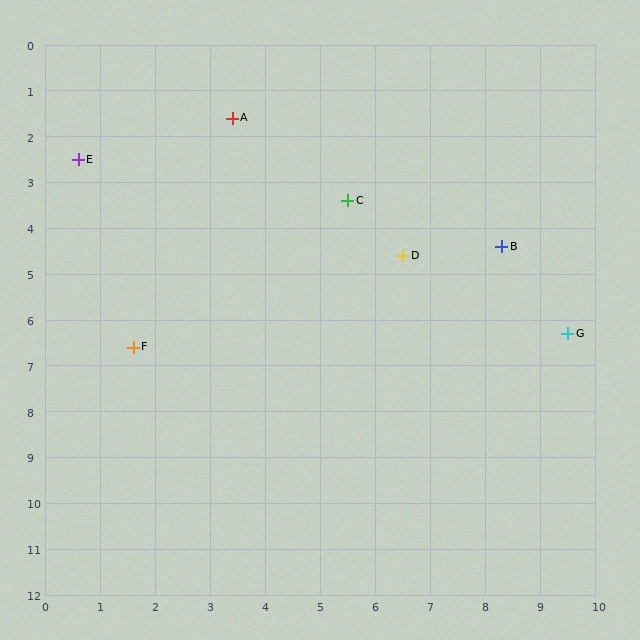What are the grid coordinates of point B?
Point B is at approximately (8.3, 4.4).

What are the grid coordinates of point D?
Point D is at approximately (6.5, 4.6).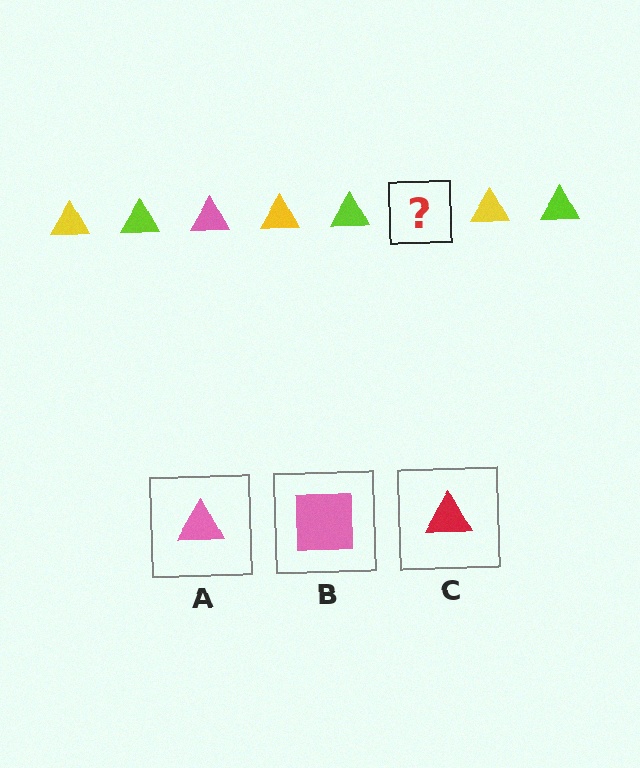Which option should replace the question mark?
Option A.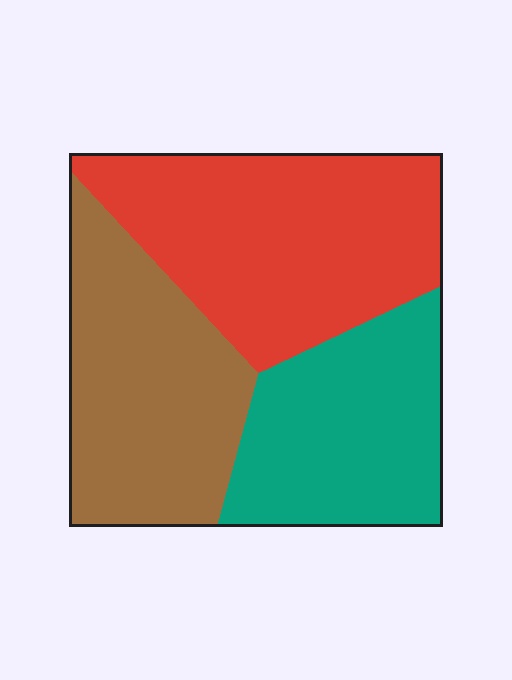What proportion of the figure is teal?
Teal covers 28% of the figure.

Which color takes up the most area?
Red, at roughly 40%.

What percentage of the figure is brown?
Brown takes up about one third (1/3) of the figure.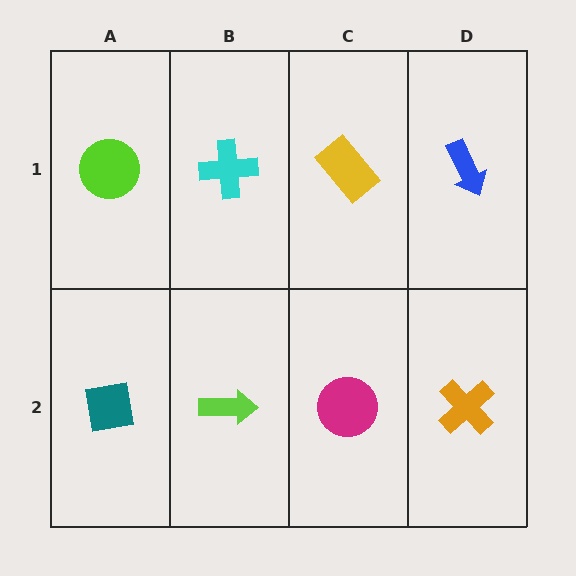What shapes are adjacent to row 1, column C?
A magenta circle (row 2, column C), a cyan cross (row 1, column B), a blue arrow (row 1, column D).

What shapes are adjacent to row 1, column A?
A teal square (row 2, column A), a cyan cross (row 1, column B).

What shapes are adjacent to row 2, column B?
A cyan cross (row 1, column B), a teal square (row 2, column A), a magenta circle (row 2, column C).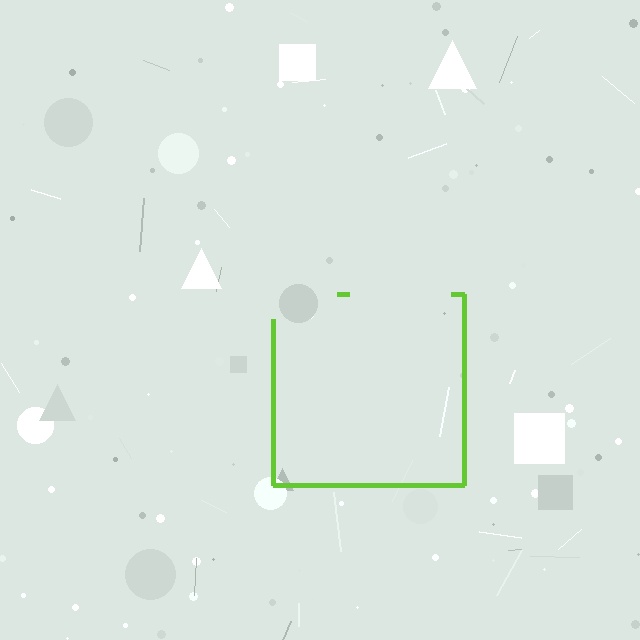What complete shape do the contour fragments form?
The contour fragments form a square.